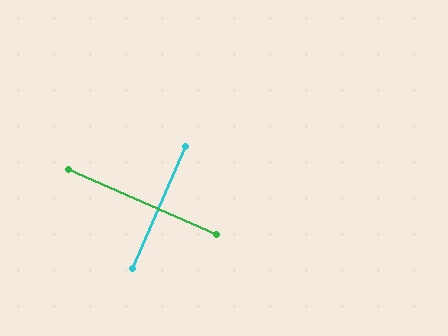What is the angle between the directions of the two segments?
Approximately 90 degrees.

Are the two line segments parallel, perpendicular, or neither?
Perpendicular — they meet at approximately 90°.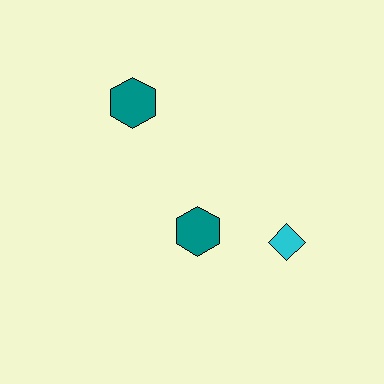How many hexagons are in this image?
There are 2 hexagons.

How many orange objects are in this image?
There are no orange objects.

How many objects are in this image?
There are 3 objects.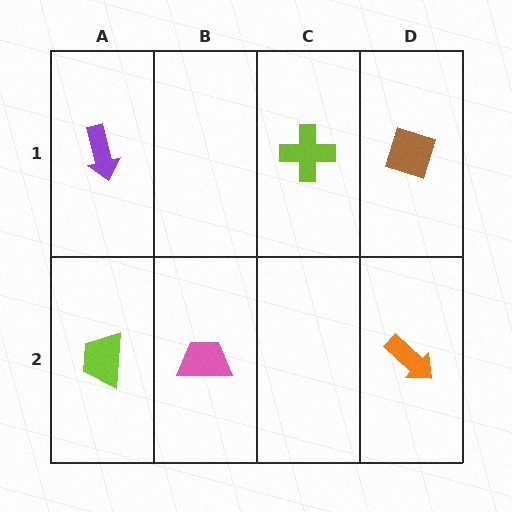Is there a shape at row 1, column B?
No, that cell is empty.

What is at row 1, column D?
A brown diamond.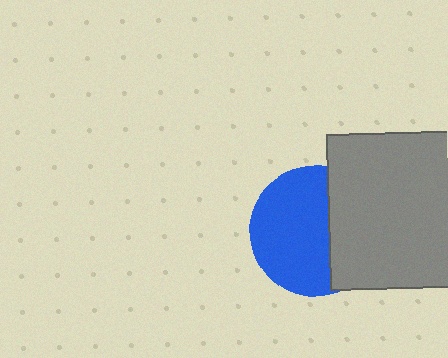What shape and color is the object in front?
The object in front is a gray square.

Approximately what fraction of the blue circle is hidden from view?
Roughly 36% of the blue circle is hidden behind the gray square.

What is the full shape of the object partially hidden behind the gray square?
The partially hidden object is a blue circle.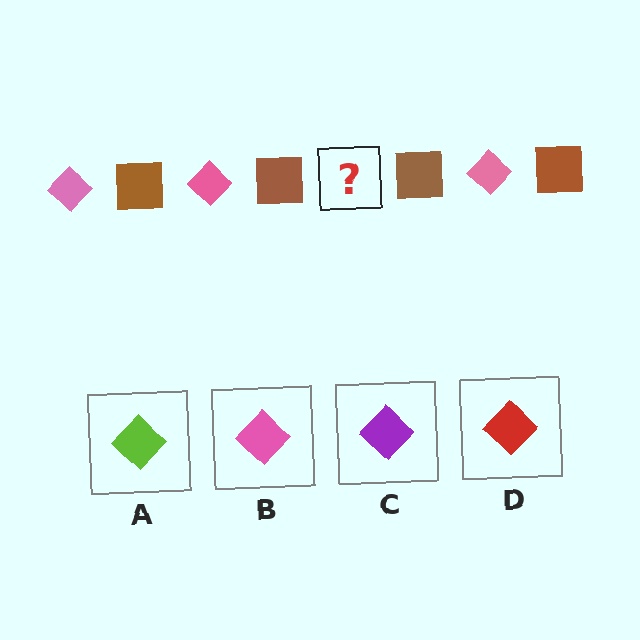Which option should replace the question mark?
Option B.